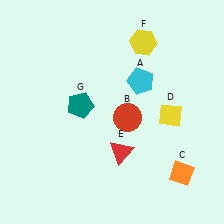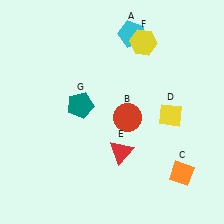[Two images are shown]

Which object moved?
The cyan pentagon (A) moved up.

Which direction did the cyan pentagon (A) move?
The cyan pentagon (A) moved up.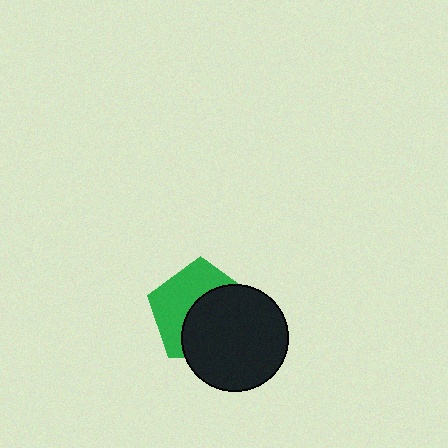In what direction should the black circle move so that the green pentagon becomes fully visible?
The black circle should move toward the lower-right. That is the shortest direction to clear the overlap and leave the green pentagon fully visible.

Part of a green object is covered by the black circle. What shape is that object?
It is a pentagon.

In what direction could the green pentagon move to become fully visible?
The green pentagon could move toward the upper-left. That would shift it out from behind the black circle entirely.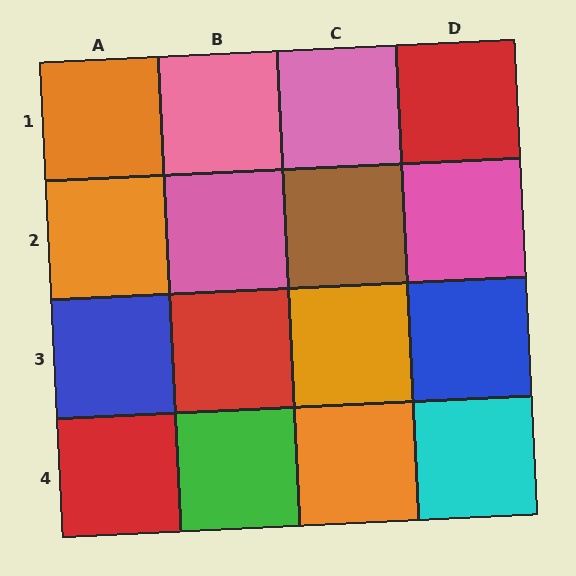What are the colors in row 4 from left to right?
Red, green, orange, cyan.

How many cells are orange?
4 cells are orange.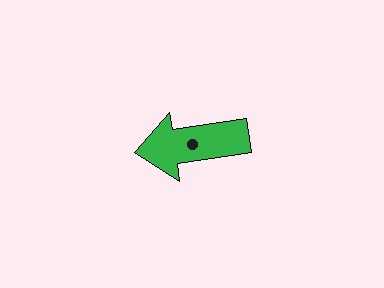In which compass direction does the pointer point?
West.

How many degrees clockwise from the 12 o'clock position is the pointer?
Approximately 262 degrees.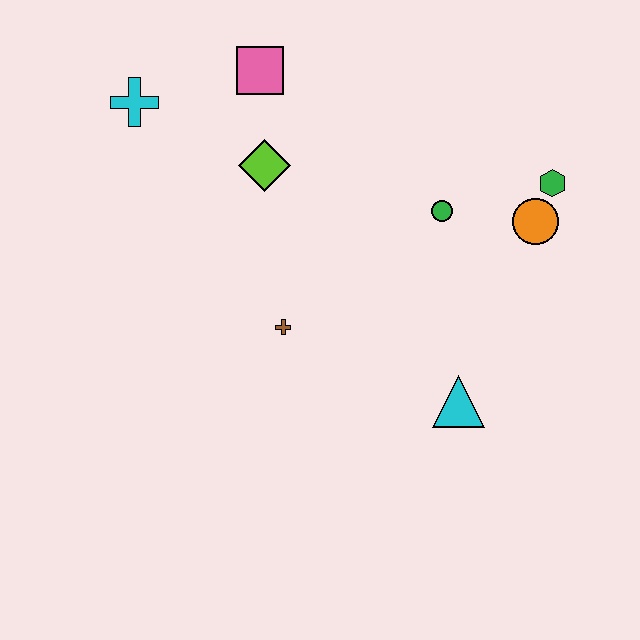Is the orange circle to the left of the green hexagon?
Yes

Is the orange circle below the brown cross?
No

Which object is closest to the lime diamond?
The pink square is closest to the lime diamond.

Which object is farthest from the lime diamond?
The cyan triangle is farthest from the lime diamond.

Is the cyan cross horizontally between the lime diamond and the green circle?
No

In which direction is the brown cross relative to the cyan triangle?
The brown cross is to the left of the cyan triangle.